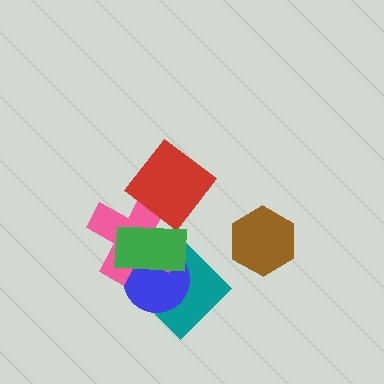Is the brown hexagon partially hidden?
No, no other shape covers it.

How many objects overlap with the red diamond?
1 object overlaps with the red diamond.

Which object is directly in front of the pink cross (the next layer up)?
The red diamond is directly in front of the pink cross.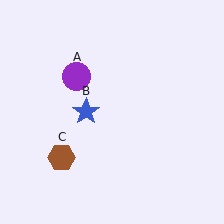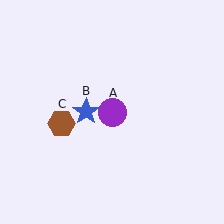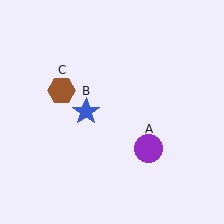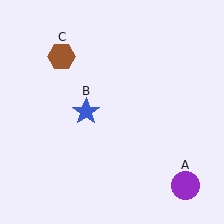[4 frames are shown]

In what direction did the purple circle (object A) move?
The purple circle (object A) moved down and to the right.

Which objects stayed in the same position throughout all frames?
Blue star (object B) remained stationary.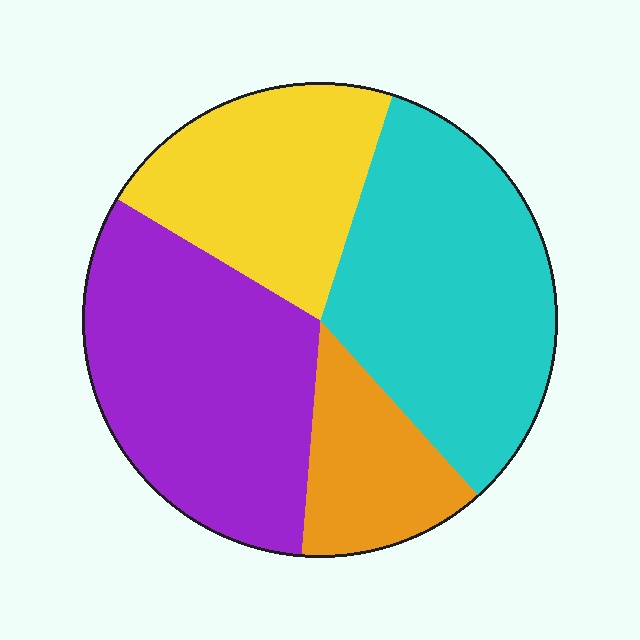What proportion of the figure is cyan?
Cyan covers roughly 35% of the figure.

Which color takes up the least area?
Orange, at roughly 15%.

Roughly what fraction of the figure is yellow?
Yellow takes up about one fifth (1/5) of the figure.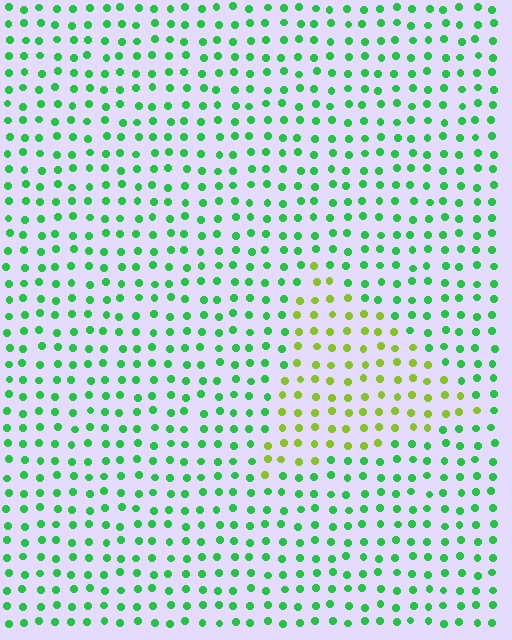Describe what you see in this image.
The image is filled with small green elements in a uniform arrangement. A triangle-shaped region is visible where the elements are tinted to a slightly different hue, forming a subtle color boundary.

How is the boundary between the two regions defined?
The boundary is defined purely by a slight shift in hue (about 49 degrees). Spacing, size, and orientation are identical on both sides.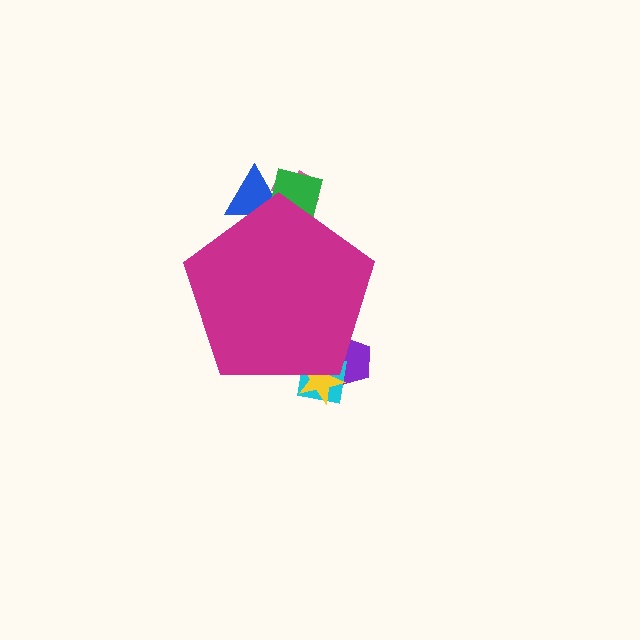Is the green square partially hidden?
Yes, the green square is partially hidden behind the magenta pentagon.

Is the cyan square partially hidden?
Yes, the cyan square is partially hidden behind the magenta pentagon.